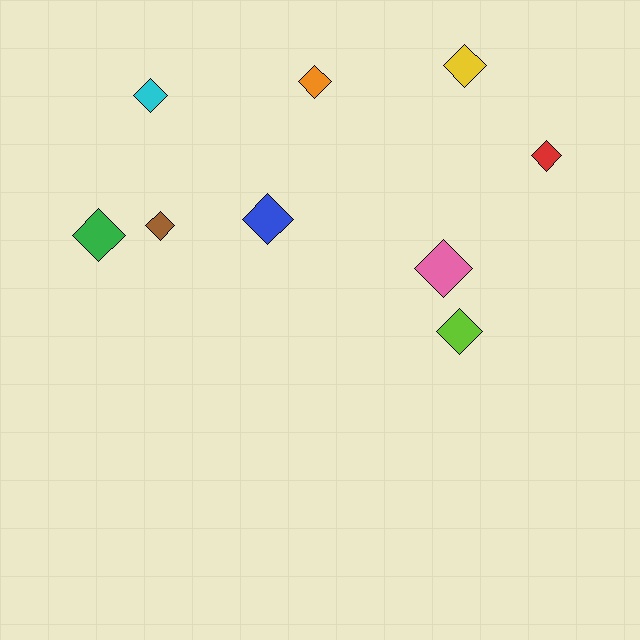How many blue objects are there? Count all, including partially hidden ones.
There is 1 blue object.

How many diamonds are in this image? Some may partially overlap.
There are 9 diamonds.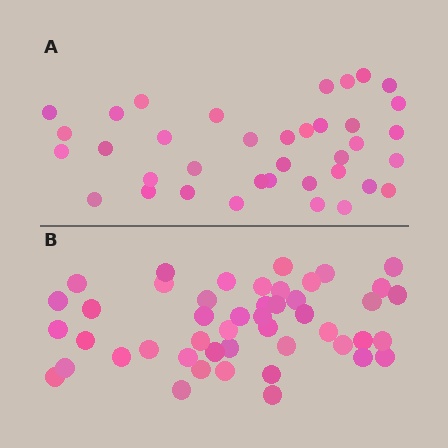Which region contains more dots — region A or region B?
Region B (the bottom region) has more dots.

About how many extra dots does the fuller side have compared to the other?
Region B has roughly 10 or so more dots than region A.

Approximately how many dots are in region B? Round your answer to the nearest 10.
About 50 dots. (The exact count is 47, which rounds to 50.)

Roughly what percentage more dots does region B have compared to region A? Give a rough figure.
About 25% more.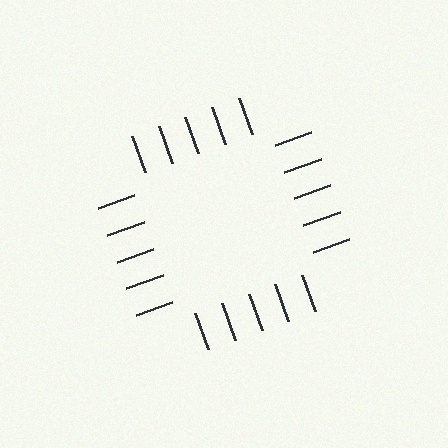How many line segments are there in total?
20 — 5 along each of the 4 edges.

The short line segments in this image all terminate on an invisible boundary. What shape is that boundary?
An illusory square — the line segments terminate on its edges but no continuous stroke is drawn.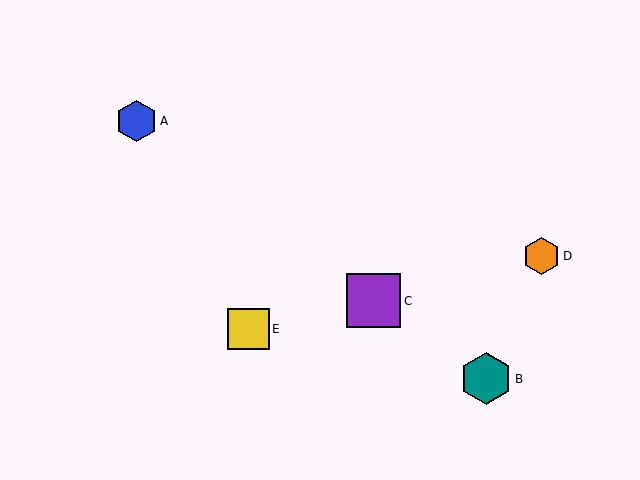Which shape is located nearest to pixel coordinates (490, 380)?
The teal hexagon (labeled B) at (486, 379) is nearest to that location.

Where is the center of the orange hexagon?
The center of the orange hexagon is at (542, 256).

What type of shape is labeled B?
Shape B is a teal hexagon.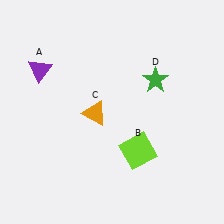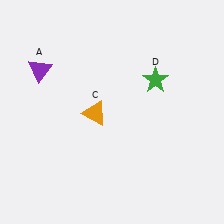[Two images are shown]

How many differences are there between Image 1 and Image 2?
There is 1 difference between the two images.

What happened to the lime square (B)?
The lime square (B) was removed in Image 2. It was in the bottom-right area of Image 1.